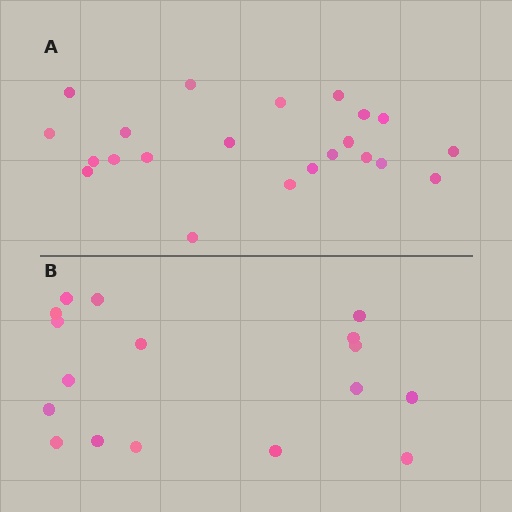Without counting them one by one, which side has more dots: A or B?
Region A (the top region) has more dots.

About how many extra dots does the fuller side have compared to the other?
Region A has about 5 more dots than region B.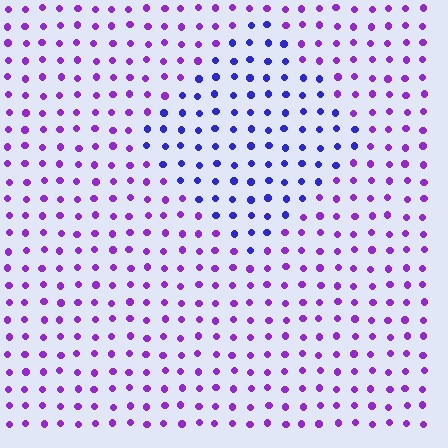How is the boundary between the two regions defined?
The boundary is defined purely by a slight shift in hue (about 37 degrees). Spacing, size, and orientation are identical on both sides.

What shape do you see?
I see a diamond.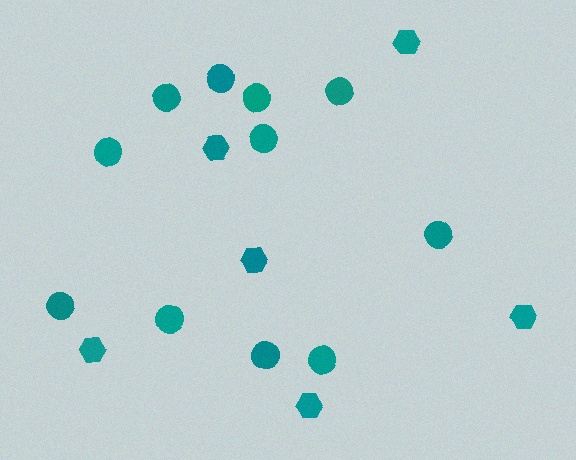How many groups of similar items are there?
There are 2 groups: one group of hexagons (6) and one group of circles (11).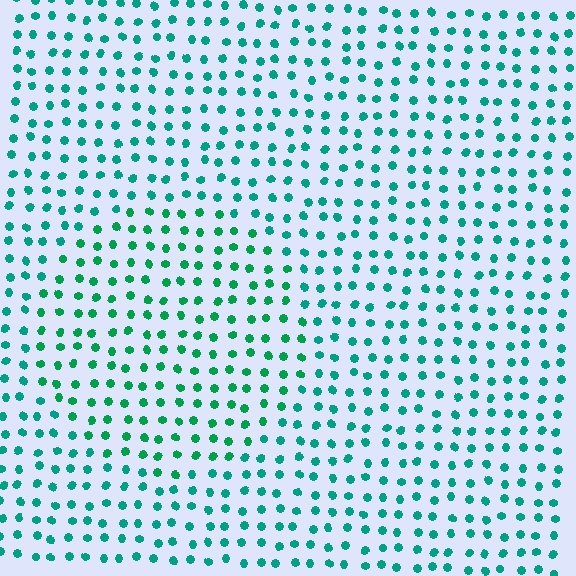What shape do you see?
I see a circle.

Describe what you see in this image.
The image is filled with small teal elements in a uniform arrangement. A circle-shaped region is visible where the elements are tinted to a slightly different hue, forming a subtle color boundary.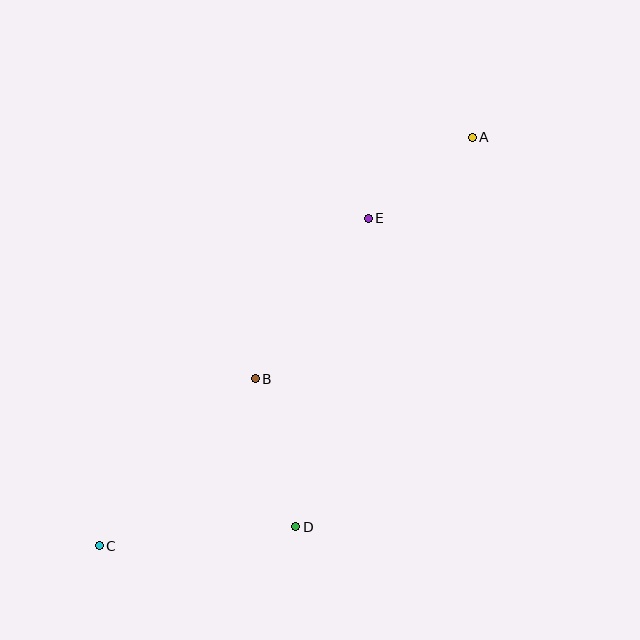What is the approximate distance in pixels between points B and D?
The distance between B and D is approximately 153 pixels.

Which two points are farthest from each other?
Points A and C are farthest from each other.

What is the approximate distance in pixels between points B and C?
The distance between B and C is approximately 228 pixels.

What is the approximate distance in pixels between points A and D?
The distance between A and D is approximately 428 pixels.